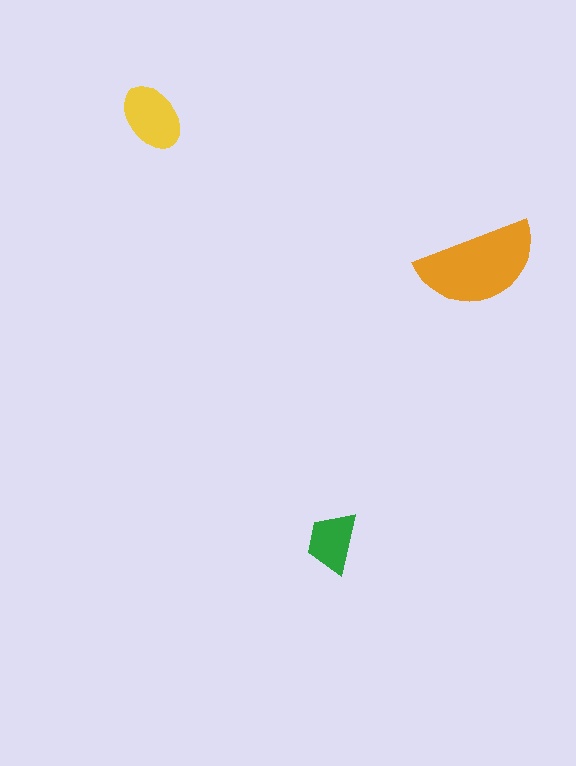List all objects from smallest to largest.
The green trapezoid, the yellow ellipse, the orange semicircle.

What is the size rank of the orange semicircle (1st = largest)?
1st.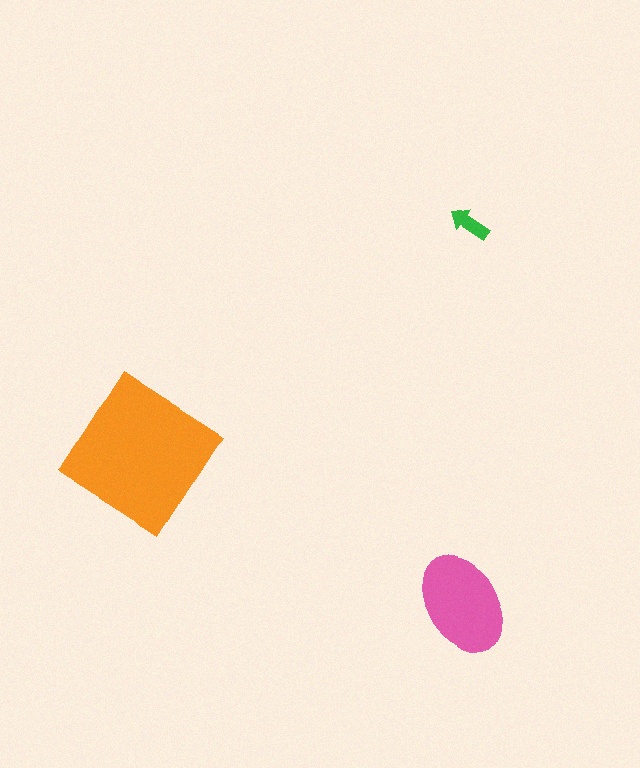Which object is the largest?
The orange diamond.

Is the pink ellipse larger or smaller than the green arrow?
Larger.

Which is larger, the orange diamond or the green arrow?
The orange diamond.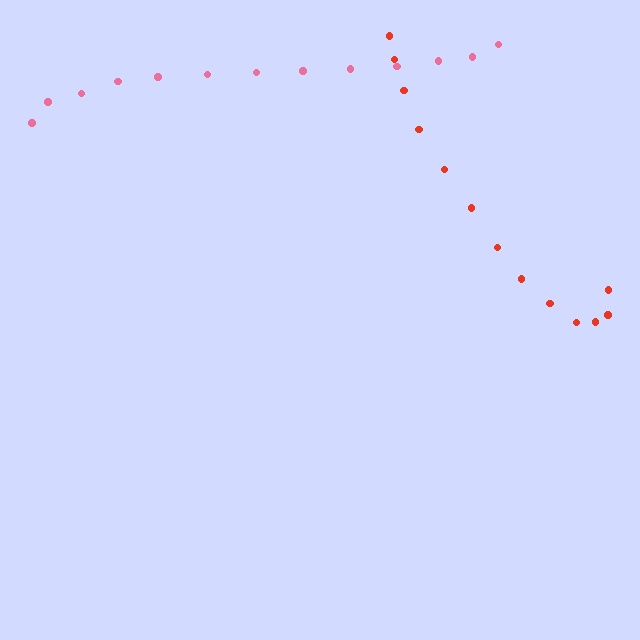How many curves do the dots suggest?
There are 2 distinct paths.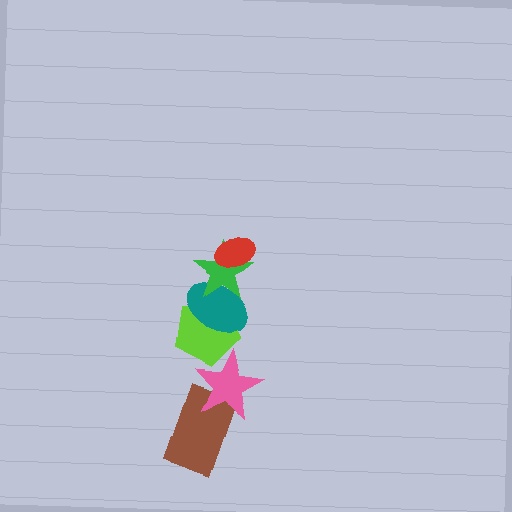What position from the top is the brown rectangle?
The brown rectangle is 6th from the top.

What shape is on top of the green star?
The red ellipse is on top of the green star.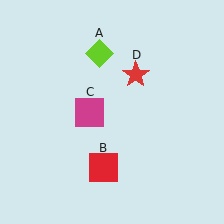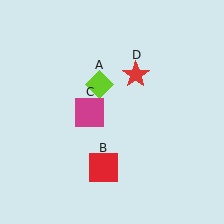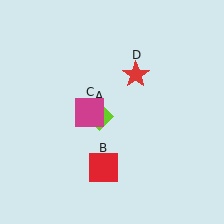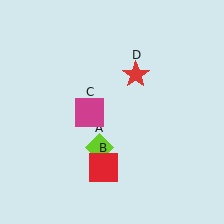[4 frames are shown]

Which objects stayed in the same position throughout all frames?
Red square (object B) and magenta square (object C) and red star (object D) remained stationary.